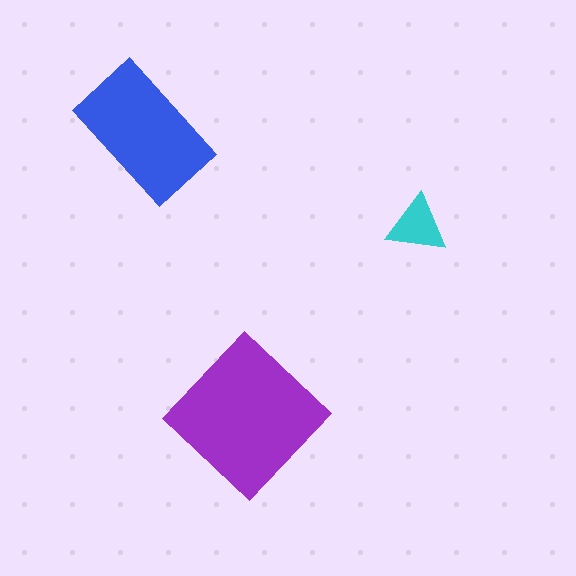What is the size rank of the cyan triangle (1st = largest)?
3rd.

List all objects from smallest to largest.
The cyan triangle, the blue rectangle, the purple diamond.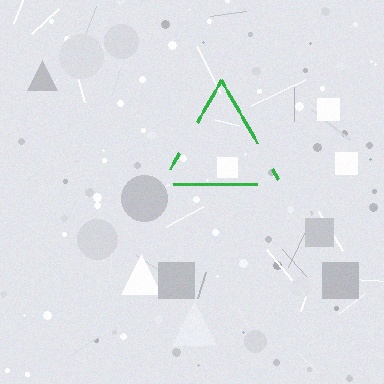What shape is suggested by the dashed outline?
The dashed outline suggests a triangle.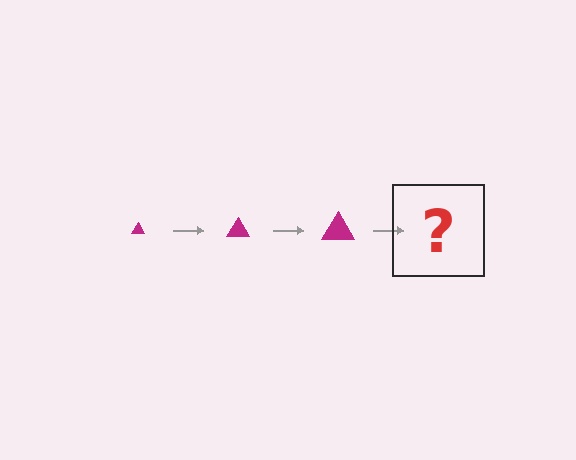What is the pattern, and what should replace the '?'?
The pattern is that the triangle gets progressively larger each step. The '?' should be a magenta triangle, larger than the previous one.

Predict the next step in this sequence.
The next step is a magenta triangle, larger than the previous one.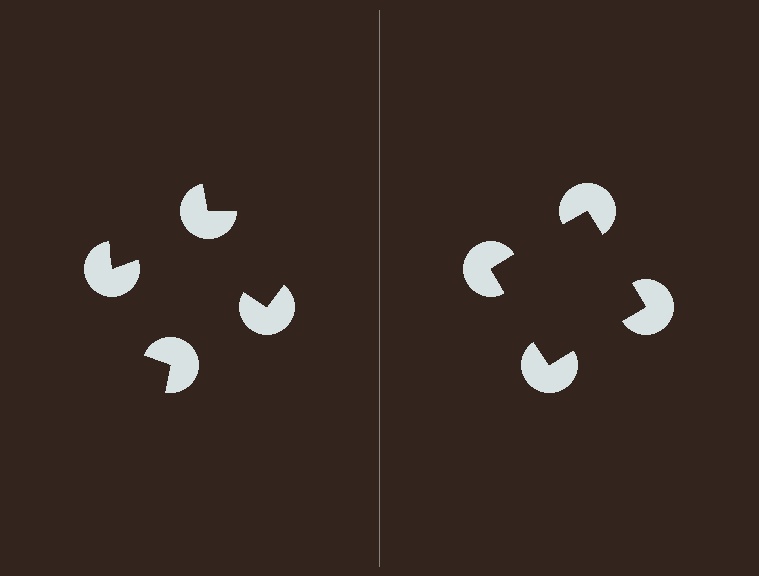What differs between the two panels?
The pac-man discs are positioned identically on both sides; only the wedge orientations differ. On the right they align to a square; on the left they are misaligned.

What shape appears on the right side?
An illusory square.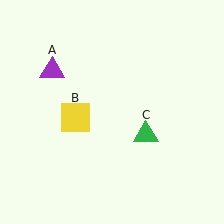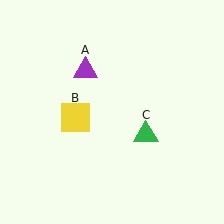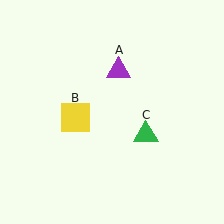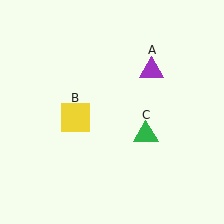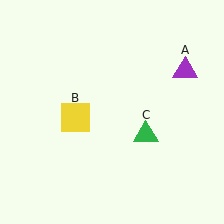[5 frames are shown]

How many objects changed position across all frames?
1 object changed position: purple triangle (object A).